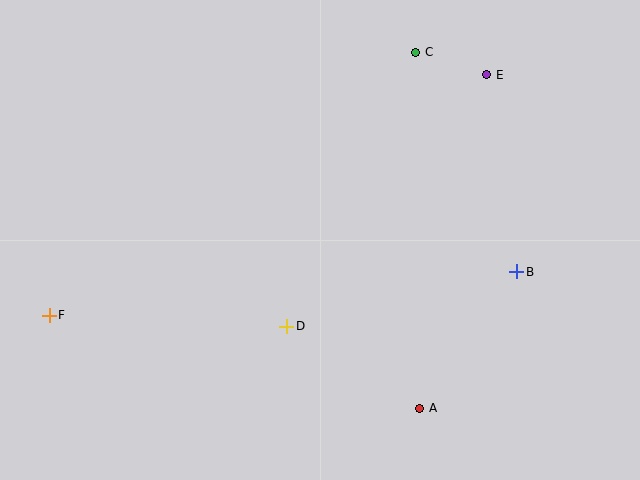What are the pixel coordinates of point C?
Point C is at (416, 52).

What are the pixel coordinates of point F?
Point F is at (49, 315).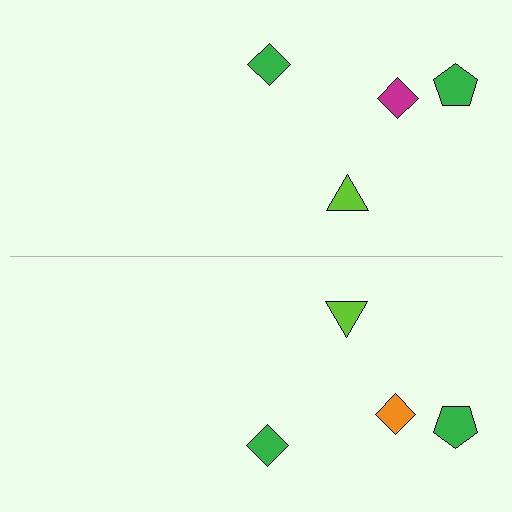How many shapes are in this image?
There are 8 shapes in this image.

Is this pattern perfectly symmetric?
No, the pattern is not perfectly symmetric. The orange diamond on the bottom side breaks the symmetry — its mirror counterpart is magenta.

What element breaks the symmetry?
The orange diamond on the bottom side breaks the symmetry — its mirror counterpart is magenta.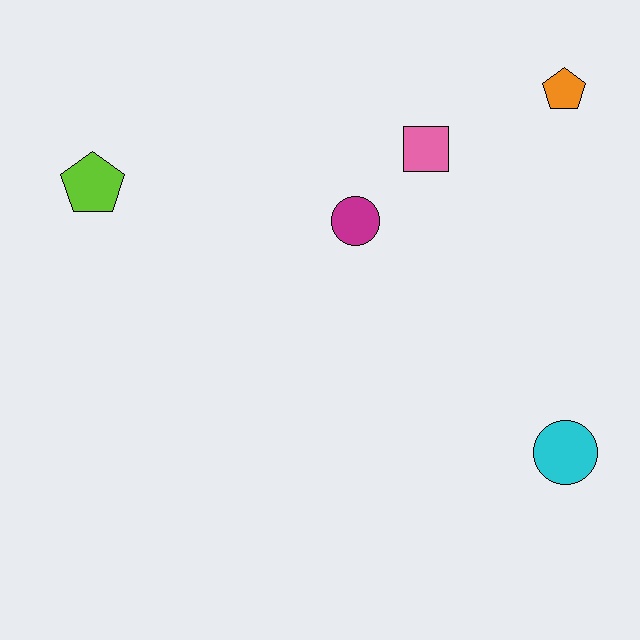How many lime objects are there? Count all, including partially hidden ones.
There is 1 lime object.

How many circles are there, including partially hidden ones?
There are 2 circles.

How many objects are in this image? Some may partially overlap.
There are 5 objects.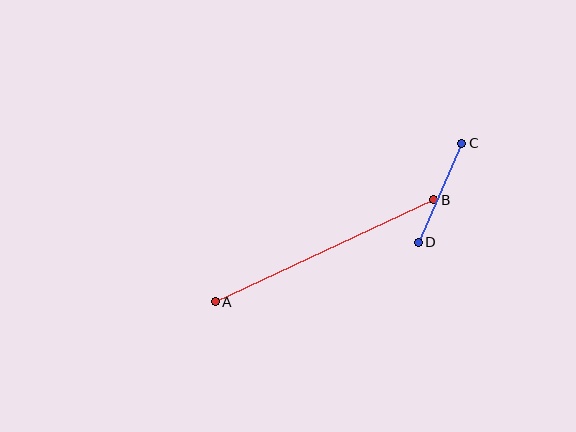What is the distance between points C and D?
The distance is approximately 108 pixels.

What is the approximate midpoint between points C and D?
The midpoint is at approximately (440, 193) pixels.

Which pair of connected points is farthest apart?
Points A and B are farthest apart.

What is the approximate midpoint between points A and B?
The midpoint is at approximately (324, 251) pixels.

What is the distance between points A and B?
The distance is approximately 241 pixels.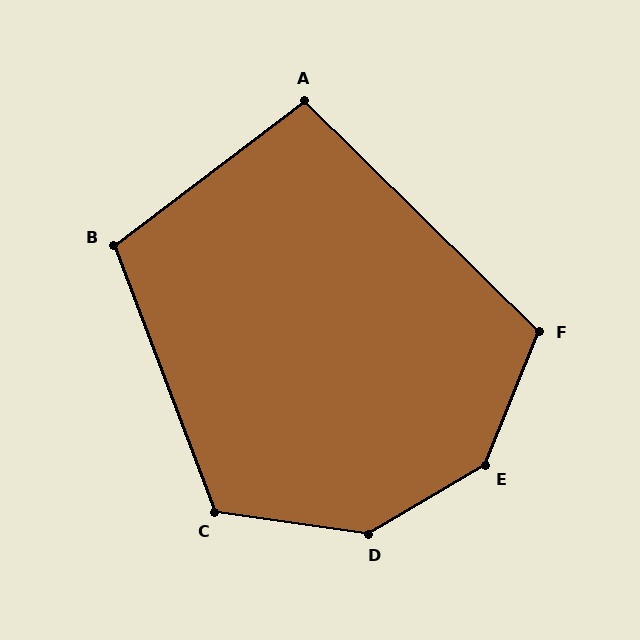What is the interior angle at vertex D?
Approximately 141 degrees (obtuse).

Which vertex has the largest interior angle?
E, at approximately 143 degrees.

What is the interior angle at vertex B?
Approximately 106 degrees (obtuse).